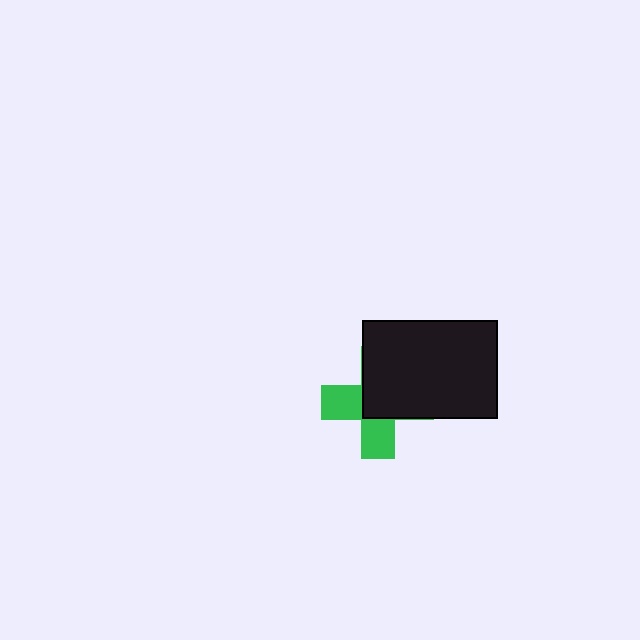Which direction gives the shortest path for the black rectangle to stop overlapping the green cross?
Moving toward the upper-right gives the shortest separation.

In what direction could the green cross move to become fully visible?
The green cross could move toward the lower-left. That would shift it out from behind the black rectangle entirely.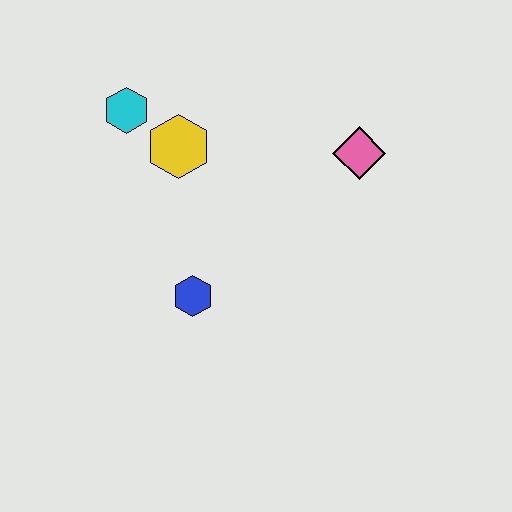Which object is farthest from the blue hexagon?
The pink diamond is farthest from the blue hexagon.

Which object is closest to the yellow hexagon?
The cyan hexagon is closest to the yellow hexagon.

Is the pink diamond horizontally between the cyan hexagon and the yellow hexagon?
No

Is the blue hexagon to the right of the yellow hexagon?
Yes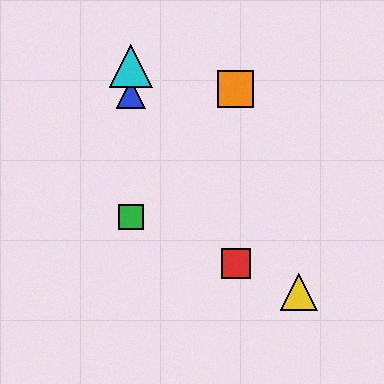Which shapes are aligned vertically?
The blue triangle, the green square, the purple triangle, the cyan triangle are aligned vertically.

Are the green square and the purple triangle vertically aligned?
Yes, both are at x≈131.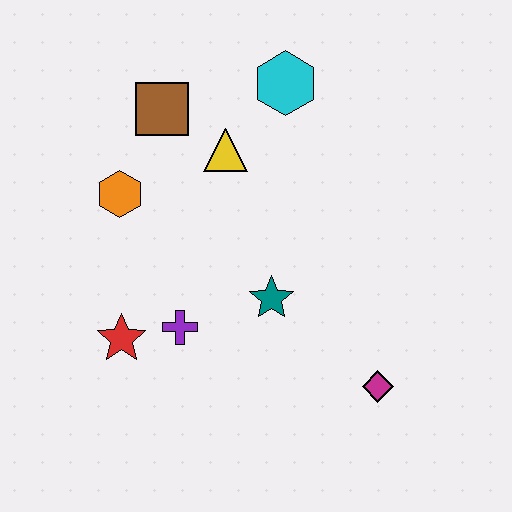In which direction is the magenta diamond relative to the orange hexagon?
The magenta diamond is to the right of the orange hexagon.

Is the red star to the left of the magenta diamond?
Yes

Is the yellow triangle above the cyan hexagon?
No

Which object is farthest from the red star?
The cyan hexagon is farthest from the red star.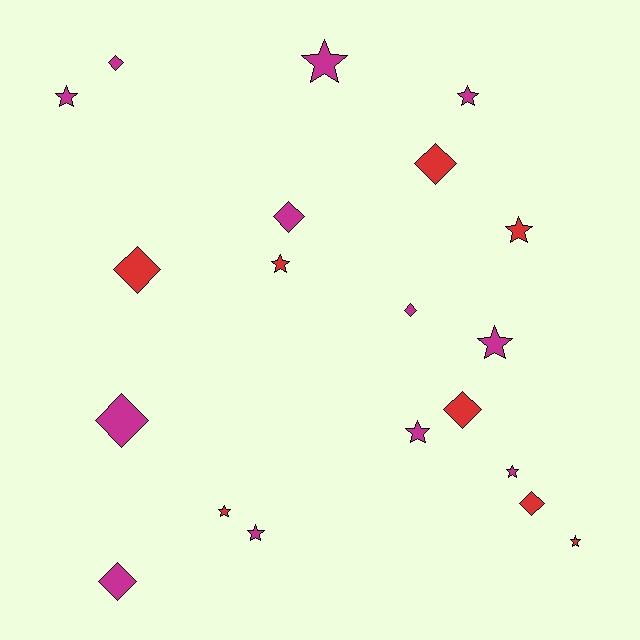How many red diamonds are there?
There are 4 red diamonds.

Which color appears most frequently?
Magenta, with 12 objects.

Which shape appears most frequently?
Star, with 11 objects.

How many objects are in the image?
There are 20 objects.